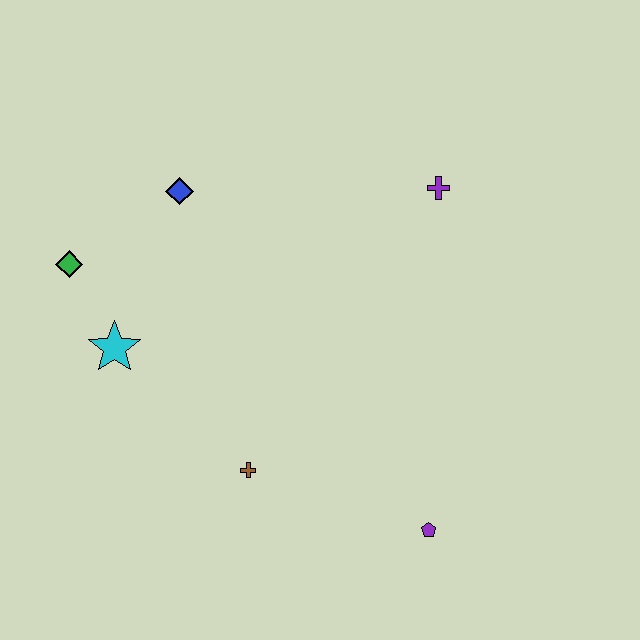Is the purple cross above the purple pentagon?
Yes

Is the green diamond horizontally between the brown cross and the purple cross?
No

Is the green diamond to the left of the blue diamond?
Yes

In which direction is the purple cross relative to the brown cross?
The purple cross is above the brown cross.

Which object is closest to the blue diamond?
The green diamond is closest to the blue diamond.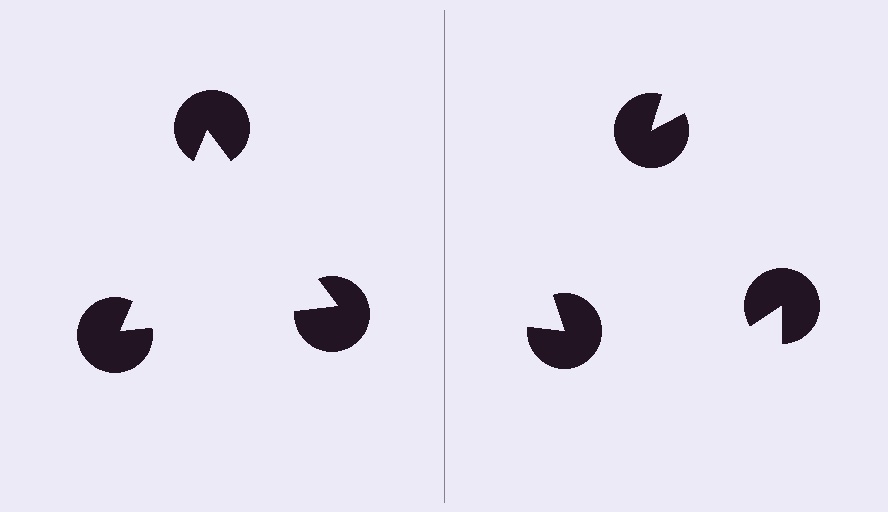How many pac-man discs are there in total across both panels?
6 — 3 on each side.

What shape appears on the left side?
An illusory triangle.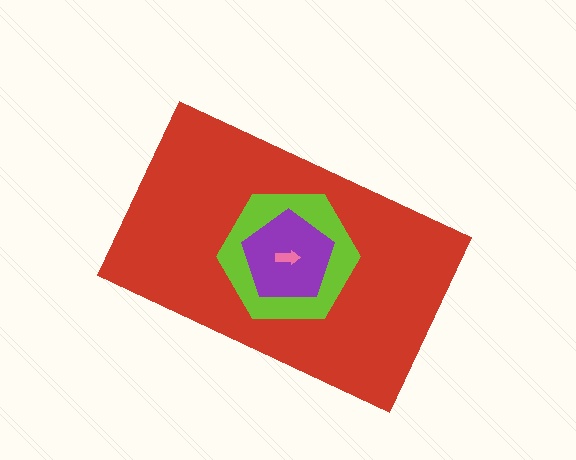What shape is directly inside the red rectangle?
The lime hexagon.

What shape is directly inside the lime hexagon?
The purple pentagon.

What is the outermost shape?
The red rectangle.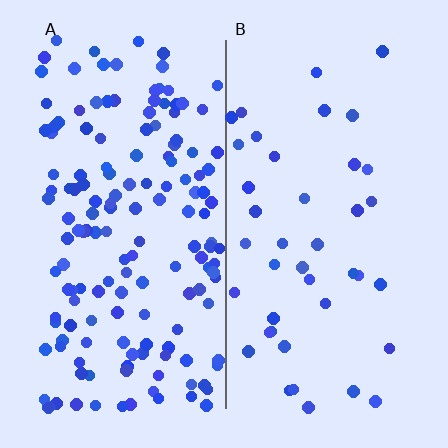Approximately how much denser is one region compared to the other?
Approximately 3.7× — region A over region B.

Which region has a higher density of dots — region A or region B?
A (the left).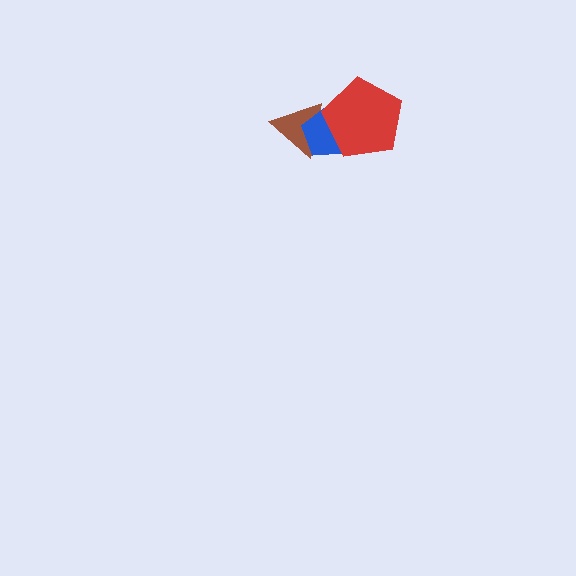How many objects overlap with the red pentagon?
2 objects overlap with the red pentagon.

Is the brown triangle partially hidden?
Yes, it is partially covered by another shape.